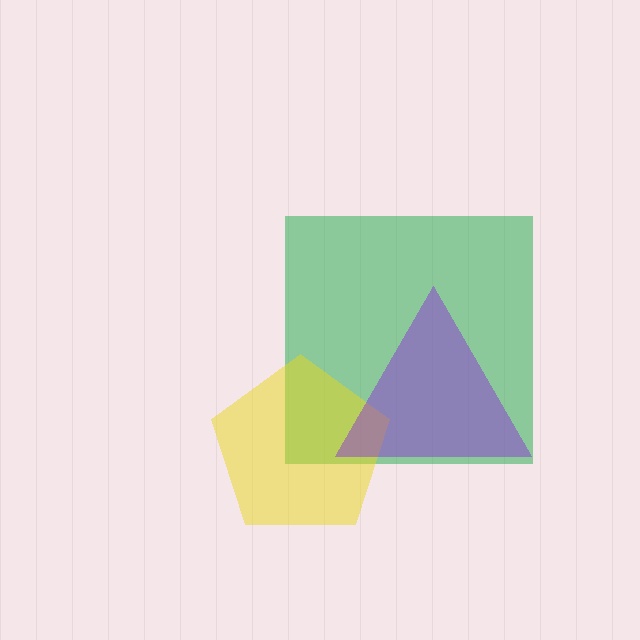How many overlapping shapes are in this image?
There are 3 overlapping shapes in the image.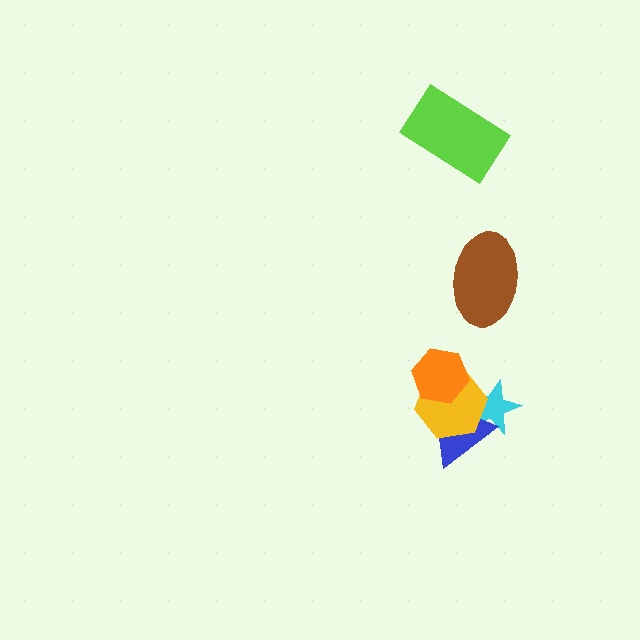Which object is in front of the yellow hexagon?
The orange hexagon is in front of the yellow hexagon.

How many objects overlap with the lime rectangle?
0 objects overlap with the lime rectangle.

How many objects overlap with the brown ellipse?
0 objects overlap with the brown ellipse.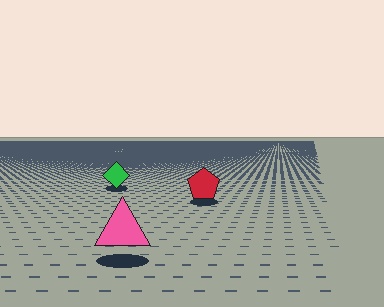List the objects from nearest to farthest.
From nearest to farthest: the pink triangle, the red pentagon, the green diamond.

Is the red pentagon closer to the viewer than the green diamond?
Yes. The red pentagon is closer — you can tell from the texture gradient: the ground texture is coarser near it.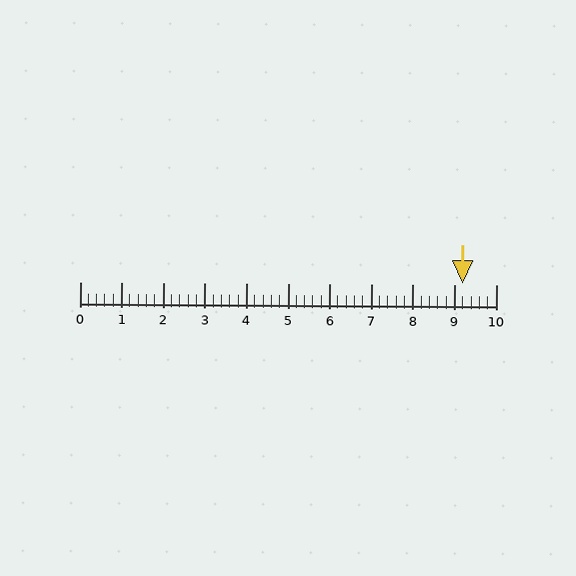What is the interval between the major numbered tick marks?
The major tick marks are spaced 1 units apart.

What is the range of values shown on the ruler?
The ruler shows values from 0 to 10.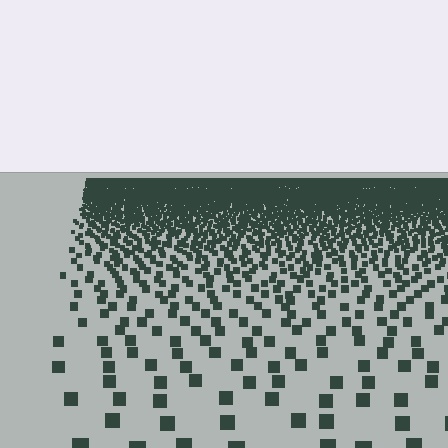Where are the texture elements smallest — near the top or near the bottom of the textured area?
Near the top.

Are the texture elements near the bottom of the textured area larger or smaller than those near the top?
Larger. Near the bottom, elements are closer to the viewer and appear at a bigger on-screen size.